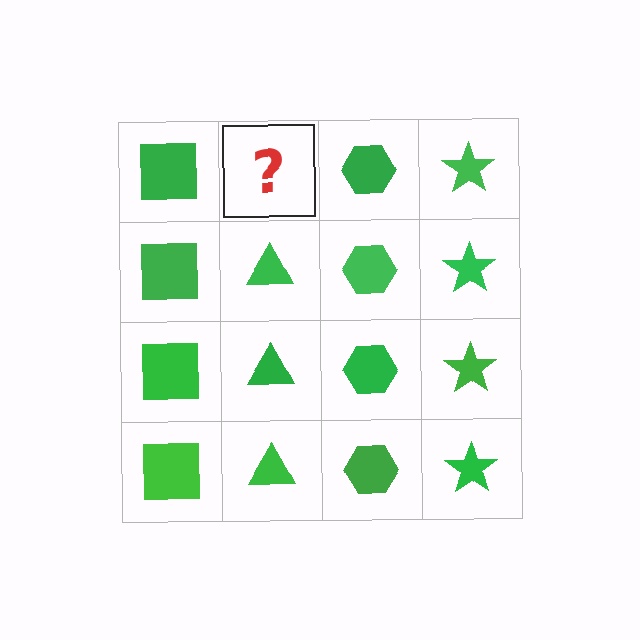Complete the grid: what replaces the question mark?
The question mark should be replaced with a green triangle.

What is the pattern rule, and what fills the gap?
The rule is that each column has a consistent shape. The gap should be filled with a green triangle.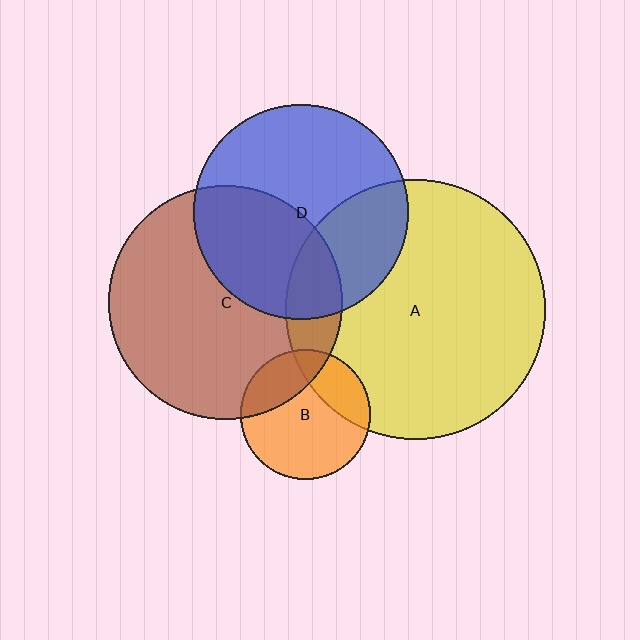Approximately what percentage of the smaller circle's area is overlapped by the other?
Approximately 25%.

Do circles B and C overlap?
Yes.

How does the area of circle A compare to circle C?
Approximately 1.2 times.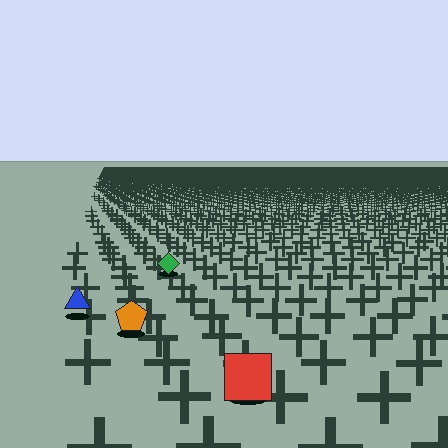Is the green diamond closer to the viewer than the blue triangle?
No. The blue triangle is closer — you can tell from the texture gradient: the ground texture is coarser near it.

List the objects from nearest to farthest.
From nearest to farthest: the red square, the orange pentagon, the blue triangle, the green diamond.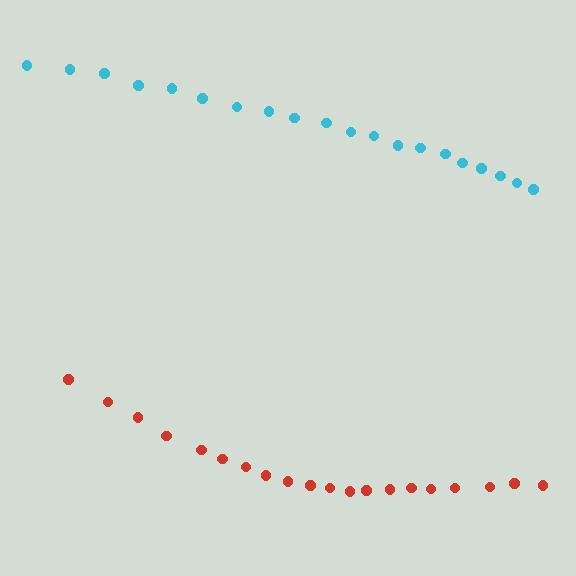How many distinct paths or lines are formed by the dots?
There are 2 distinct paths.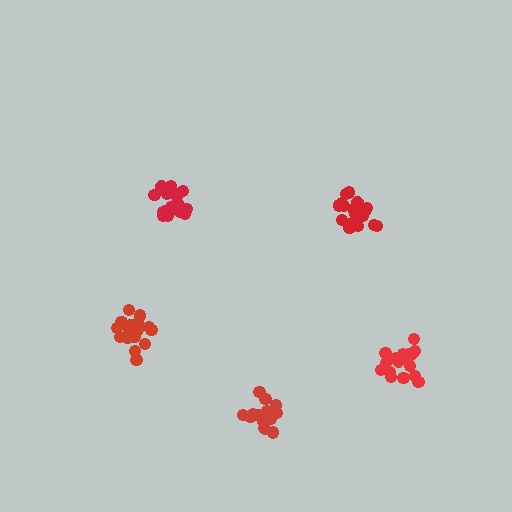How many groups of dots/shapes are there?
There are 5 groups.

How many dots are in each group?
Group 1: 19 dots, Group 2: 17 dots, Group 3: 18 dots, Group 4: 19 dots, Group 5: 19 dots (92 total).